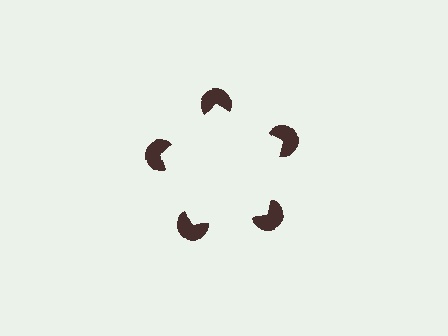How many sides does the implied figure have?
5 sides.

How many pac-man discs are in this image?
There are 5 — one at each vertex of the illusory pentagon.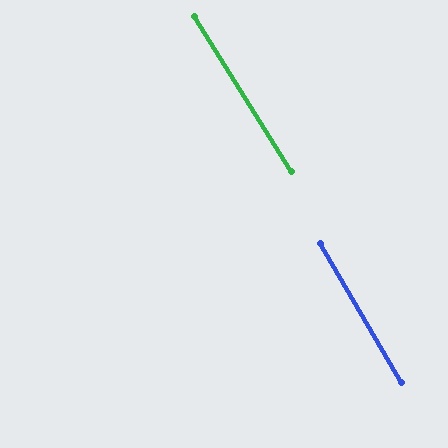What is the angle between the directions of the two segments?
Approximately 1 degree.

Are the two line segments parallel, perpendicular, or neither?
Parallel — their directions differ by only 1.4°.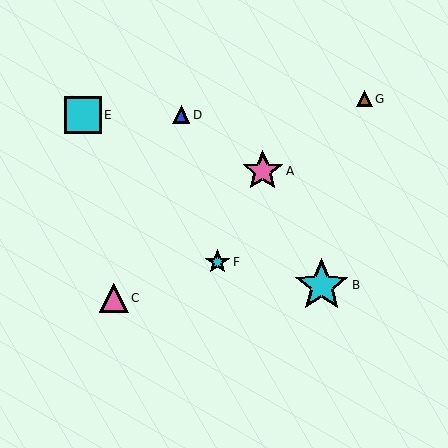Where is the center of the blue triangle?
The center of the blue triangle is at (181, 115).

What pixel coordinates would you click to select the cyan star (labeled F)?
Click at (217, 262) to select the cyan star F.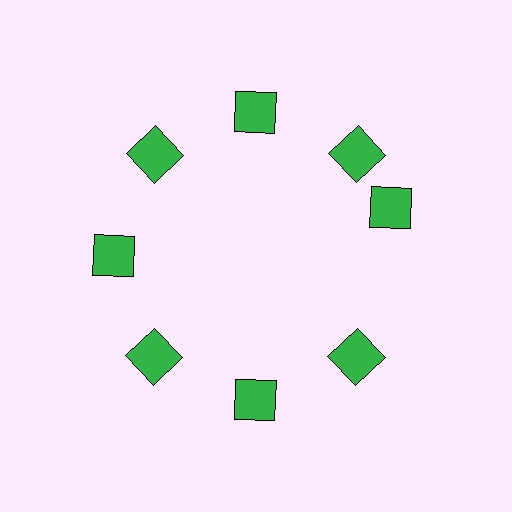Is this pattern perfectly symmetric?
No. The 8 green squares are arranged in a ring, but one element near the 3 o'clock position is rotated out of alignment along the ring, breaking the 8-fold rotational symmetry.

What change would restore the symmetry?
The symmetry would be restored by rotating it back into even spacing with its neighbors so that all 8 squares sit at equal angles and equal distance from the center.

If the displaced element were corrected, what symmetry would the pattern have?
It would have 8-fold rotational symmetry — the pattern would map onto itself every 45 degrees.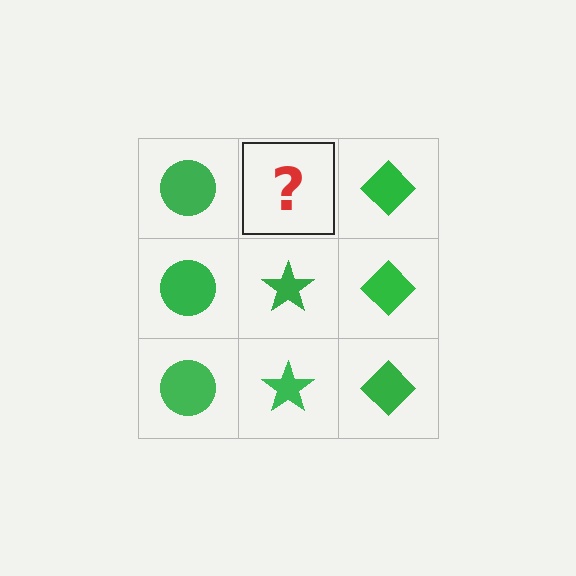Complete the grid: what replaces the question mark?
The question mark should be replaced with a green star.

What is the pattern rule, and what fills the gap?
The rule is that each column has a consistent shape. The gap should be filled with a green star.